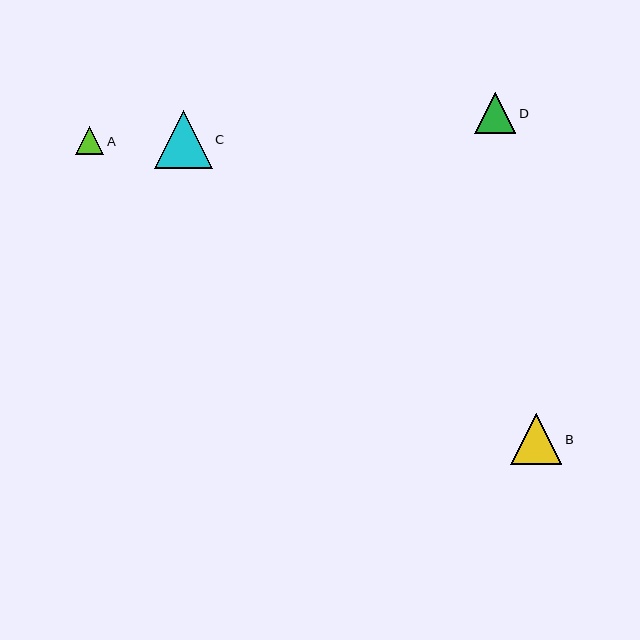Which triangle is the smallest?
Triangle A is the smallest with a size of approximately 28 pixels.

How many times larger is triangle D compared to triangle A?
Triangle D is approximately 1.5 times the size of triangle A.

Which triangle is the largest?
Triangle C is the largest with a size of approximately 57 pixels.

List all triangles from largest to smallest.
From largest to smallest: C, B, D, A.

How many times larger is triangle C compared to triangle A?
Triangle C is approximately 2.0 times the size of triangle A.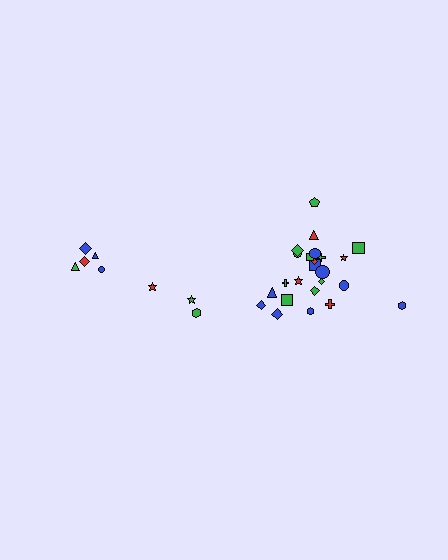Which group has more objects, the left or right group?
The right group.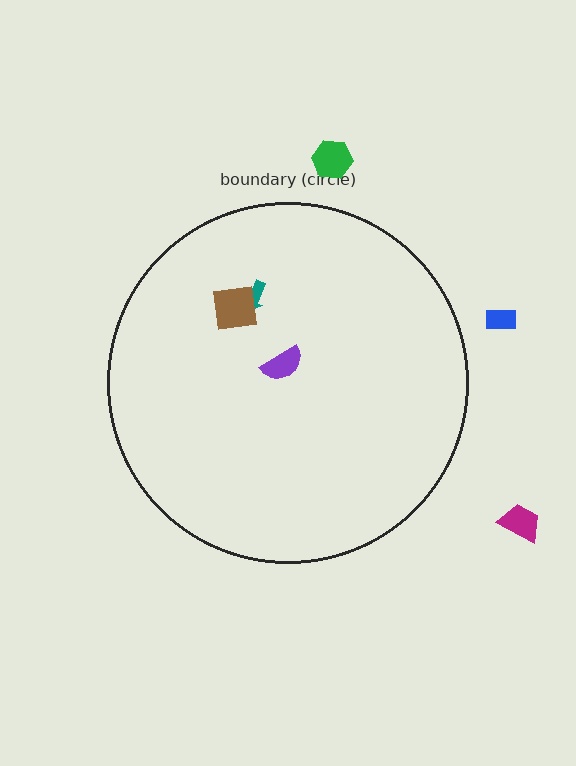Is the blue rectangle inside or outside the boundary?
Outside.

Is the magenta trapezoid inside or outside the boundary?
Outside.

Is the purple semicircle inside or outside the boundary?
Inside.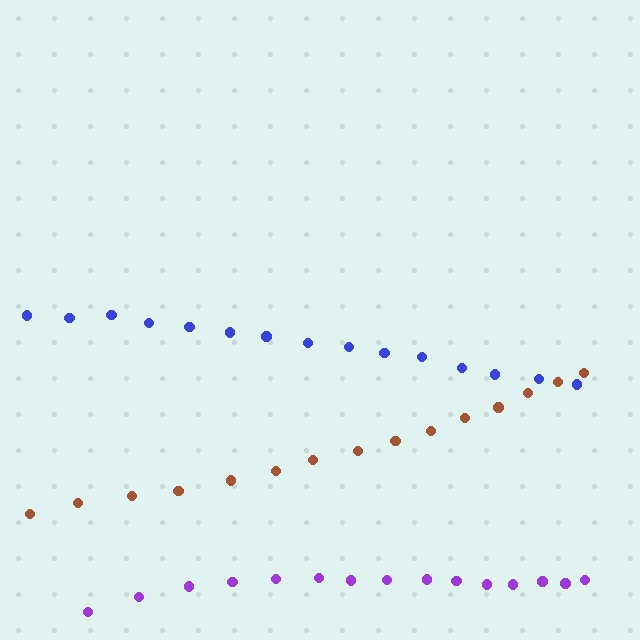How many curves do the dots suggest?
There are 3 distinct paths.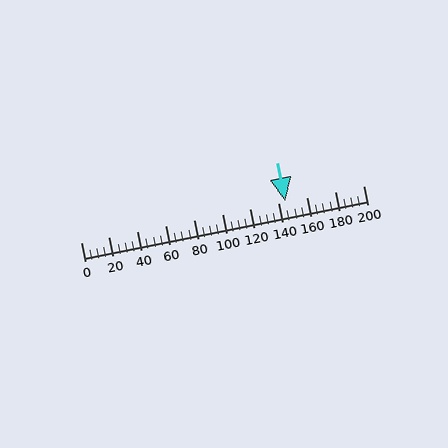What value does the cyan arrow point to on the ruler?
The cyan arrow points to approximately 145.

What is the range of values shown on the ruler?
The ruler shows values from 0 to 200.